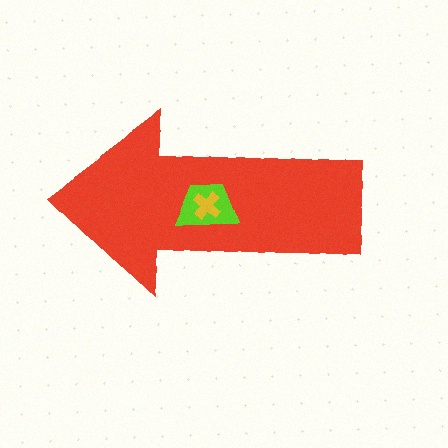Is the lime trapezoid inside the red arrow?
Yes.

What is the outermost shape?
The red arrow.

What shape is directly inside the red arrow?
The lime trapezoid.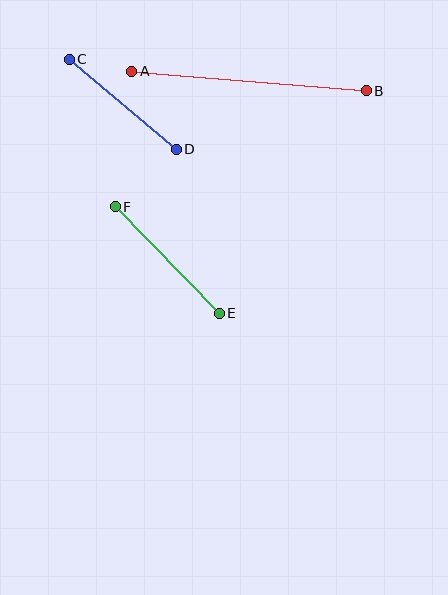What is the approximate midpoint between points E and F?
The midpoint is at approximately (167, 260) pixels.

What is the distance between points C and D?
The distance is approximately 140 pixels.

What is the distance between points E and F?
The distance is approximately 148 pixels.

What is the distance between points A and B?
The distance is approximately 235 pixels.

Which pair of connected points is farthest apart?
Points A and B are farthest apart.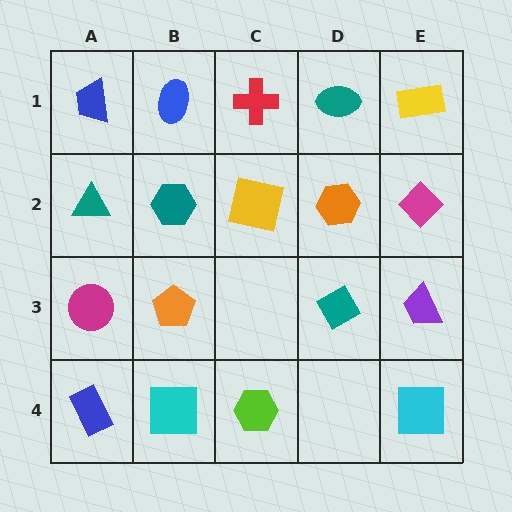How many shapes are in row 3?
4 shapes.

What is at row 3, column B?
An orange pentagon.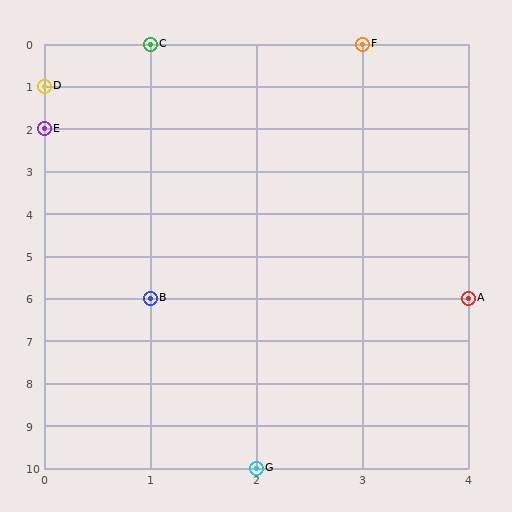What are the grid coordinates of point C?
Point C is at grid coordinates (1, 0).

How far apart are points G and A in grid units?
Points G and A are 2 columns and 4 rows apart (about 4.5 grid units diagonally).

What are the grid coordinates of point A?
Point A is at grid coordinates (4, 6).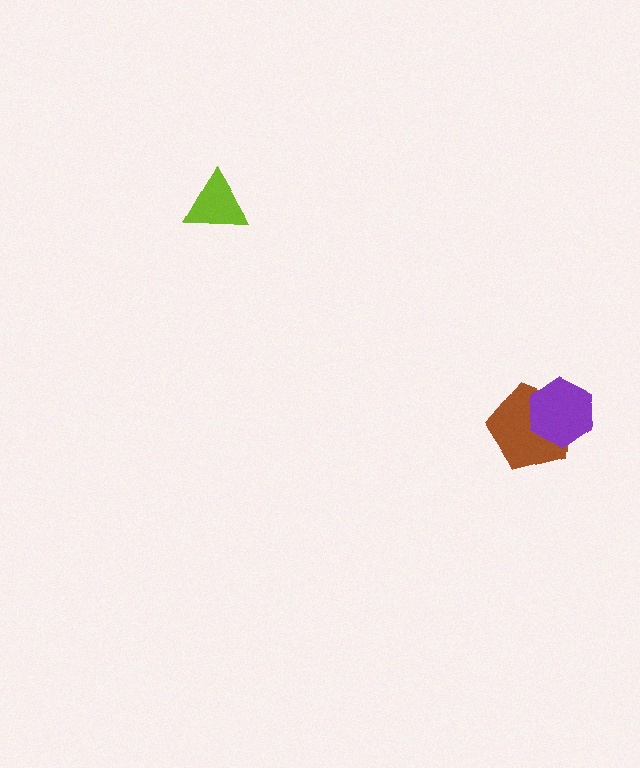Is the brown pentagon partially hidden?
Yes, it is partially covered by another shape.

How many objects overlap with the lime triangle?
0 objects overlap with the lime triangle.